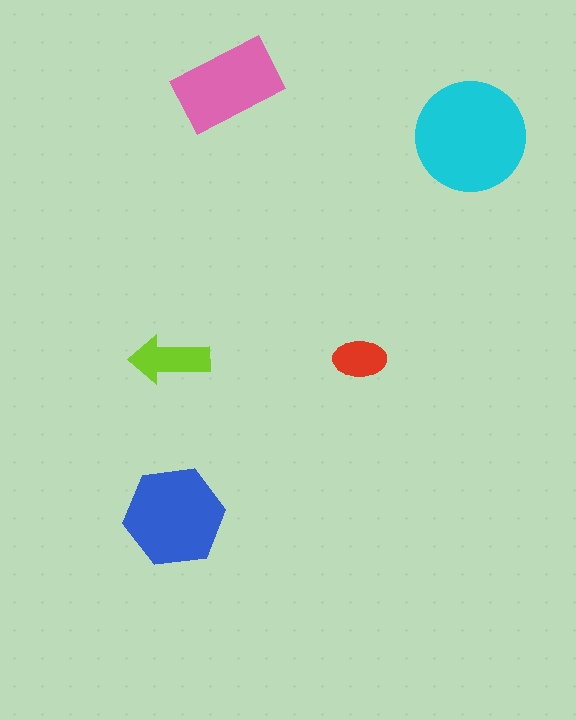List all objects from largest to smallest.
The cyan circle, the blue hexagon, the pink rectangle, the lime arrow, the red ellipse.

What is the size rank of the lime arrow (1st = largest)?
4th.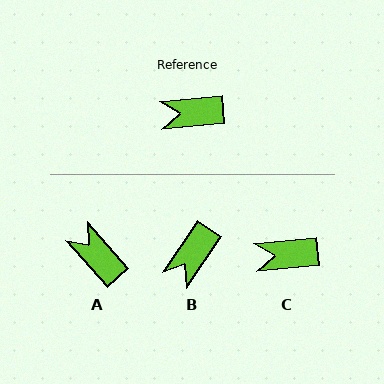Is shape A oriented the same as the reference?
No, it is off by about 55 degrees.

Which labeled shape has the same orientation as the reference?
C.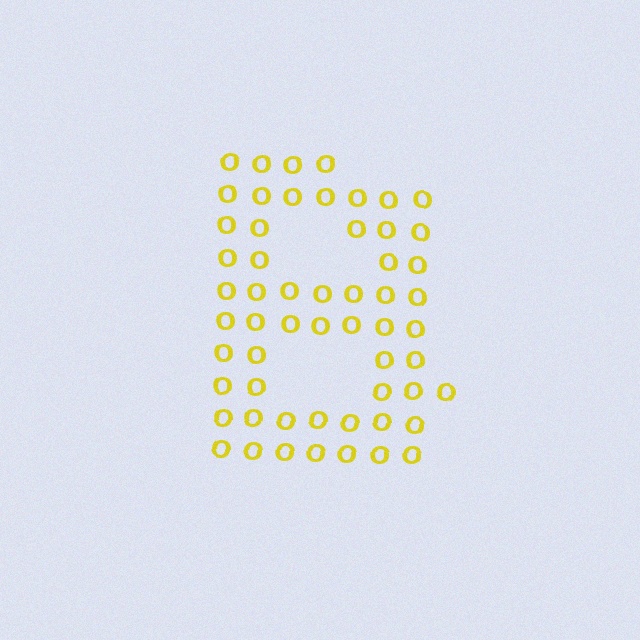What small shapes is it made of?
It is made of small letter O's.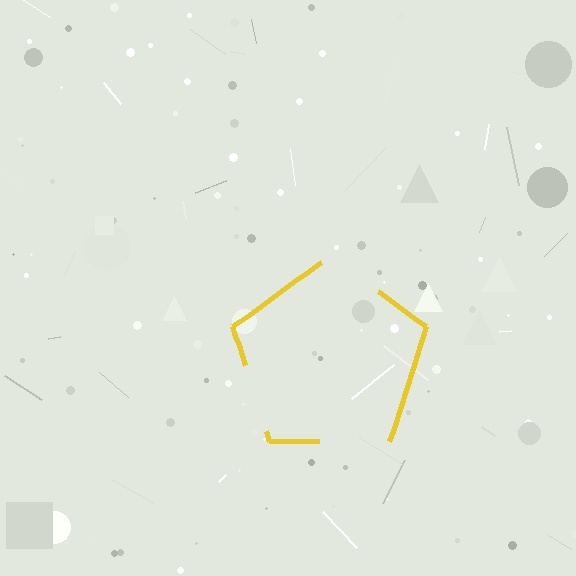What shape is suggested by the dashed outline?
The dashed outline suggests a pentagon.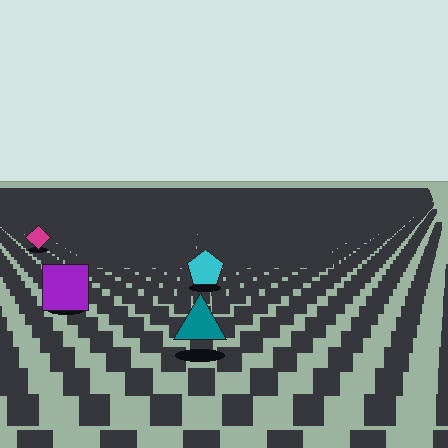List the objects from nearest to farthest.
From nearest to farthest: the teal triangle, the purple square, the cyan pentagon, the magenta diamond.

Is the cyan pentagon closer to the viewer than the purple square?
No. The purple square is closer — you can tell from the texture gradient: the ground texture is coarser near it.